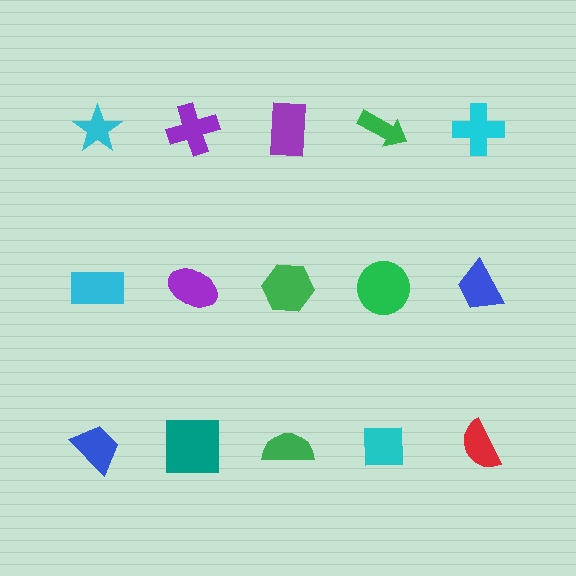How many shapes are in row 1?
5 shapes.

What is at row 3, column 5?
A red semicircle.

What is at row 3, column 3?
A green semicircle.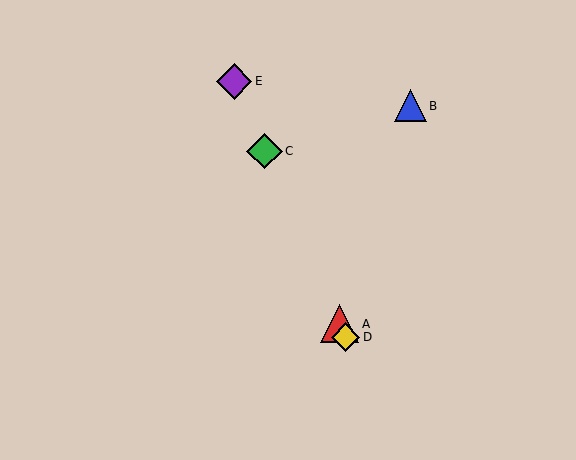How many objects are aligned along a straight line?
4 objects (A, C, D, E) are aligned along a straight line.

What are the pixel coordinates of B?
Object B is at (410, 106).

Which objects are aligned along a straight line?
Objects A, C, D, E are aligned along a straight line.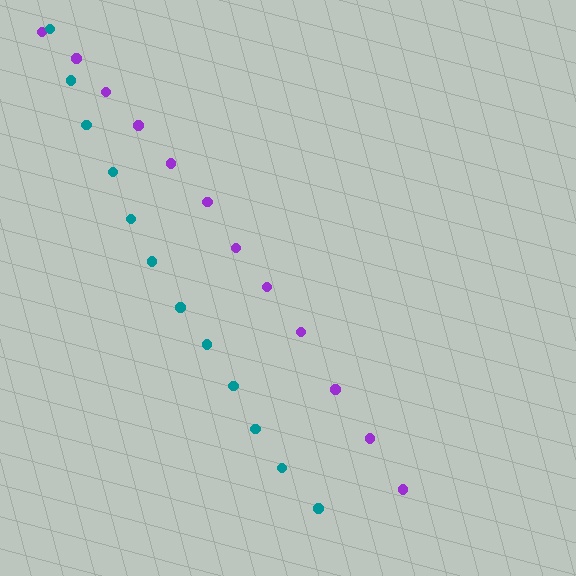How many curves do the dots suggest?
There are 2 distinct paths.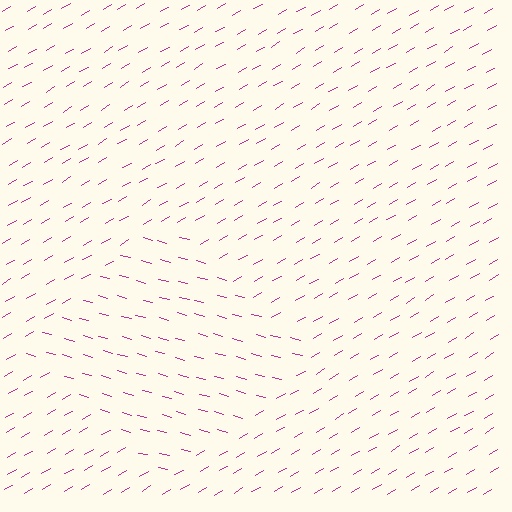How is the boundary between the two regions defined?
The boundary is defined purely by a change in line orientation (approximately 45 degrees difference). All lines are the same color and thickness.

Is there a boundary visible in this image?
Yes, there is a texture boundary formed by a change in line orientation.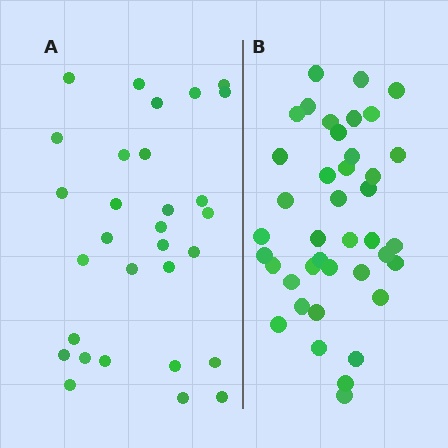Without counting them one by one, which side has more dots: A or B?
Region B (the right region) has more dots.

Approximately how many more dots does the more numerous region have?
Region B has roughly 10 or so more dots than region A.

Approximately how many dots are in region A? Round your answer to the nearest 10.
About 30 dots.